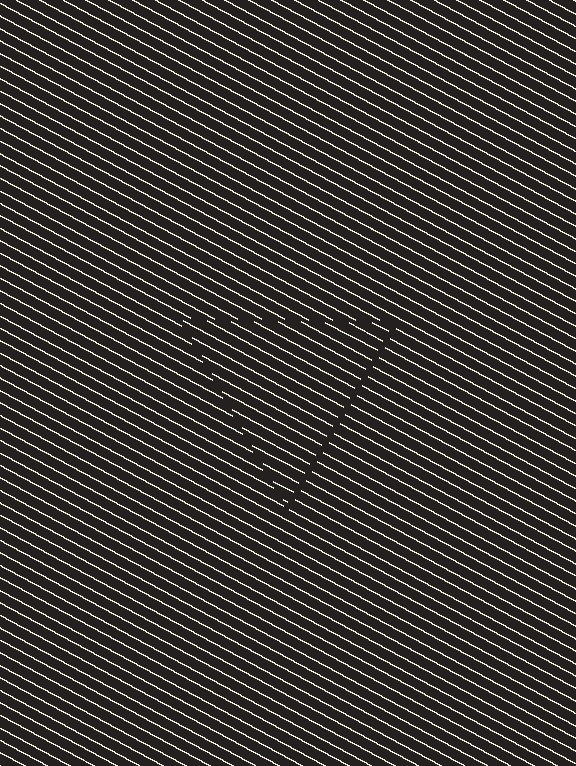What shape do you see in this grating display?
An illusory triangle. The interior of the shape contains the same grating, shifted by half a period — the contour is defined by the phase discontinuity where line-ends from the inner and outer gratings abut.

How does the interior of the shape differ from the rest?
The interior of the shape contains the same grating, shifted by half a period — the contour is defined by the phase discontinuity where line-ends from the inner and outer gratings abut.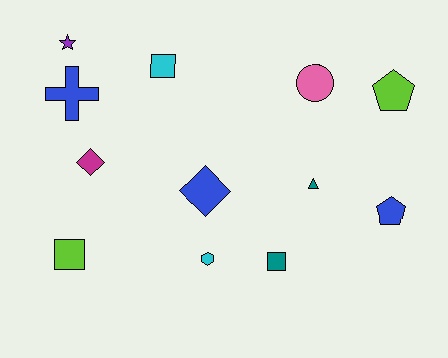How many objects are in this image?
There are 12 objects.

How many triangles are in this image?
There is 1 triangle.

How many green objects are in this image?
There are no green objects.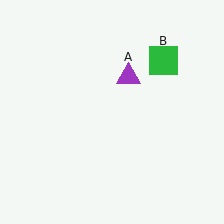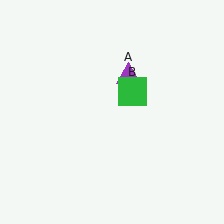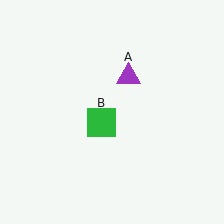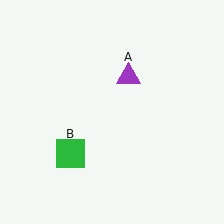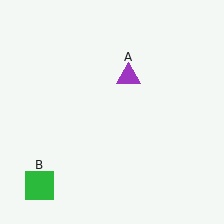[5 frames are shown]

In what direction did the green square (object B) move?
The green square (object B) moved down and to the left.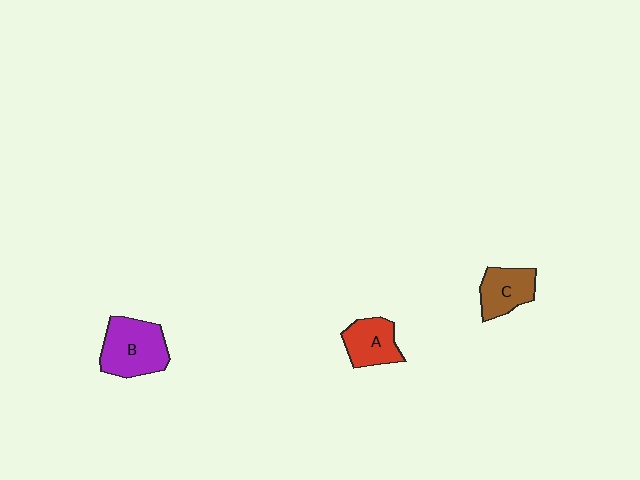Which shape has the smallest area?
Shape A (red).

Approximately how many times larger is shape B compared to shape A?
Approximately 1.5 times.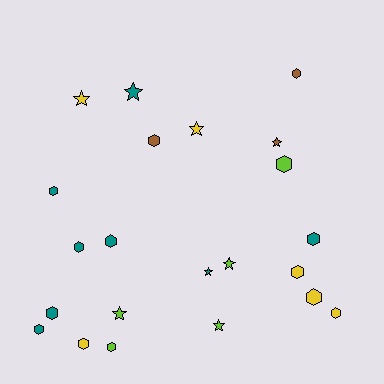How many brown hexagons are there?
There are 2 brown hexagons.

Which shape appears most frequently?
Hexagon, with 14 objects.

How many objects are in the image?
There are 22 objects.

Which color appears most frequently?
Teal, with 8 objects.